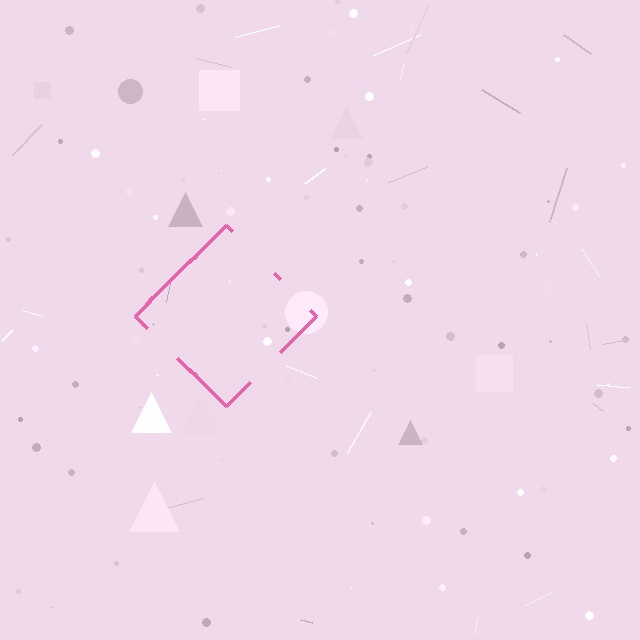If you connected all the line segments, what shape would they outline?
They would outline a diamond.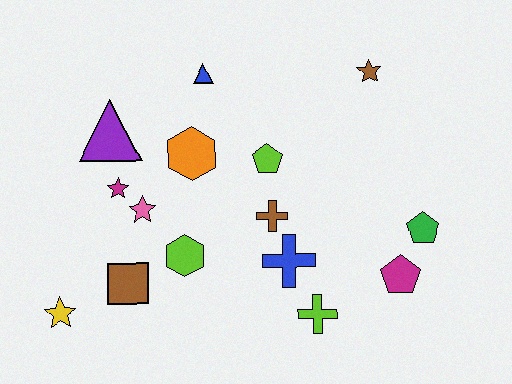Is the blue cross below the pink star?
Yes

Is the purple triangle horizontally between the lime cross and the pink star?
No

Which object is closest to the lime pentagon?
The brown cross is closest to the lime pentagon.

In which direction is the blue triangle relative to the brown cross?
The blue triangle is above the brown cross.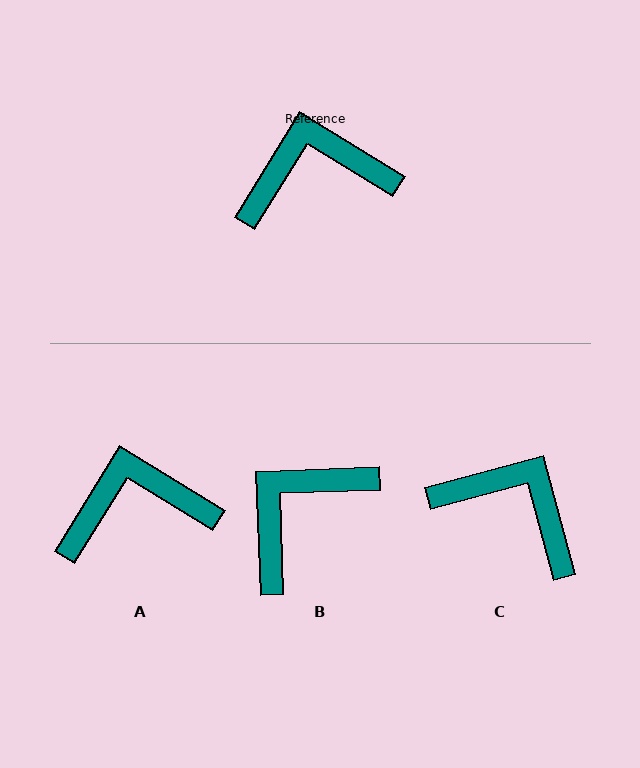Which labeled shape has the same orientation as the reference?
A.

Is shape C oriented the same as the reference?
No, it is off by about 43 degrees.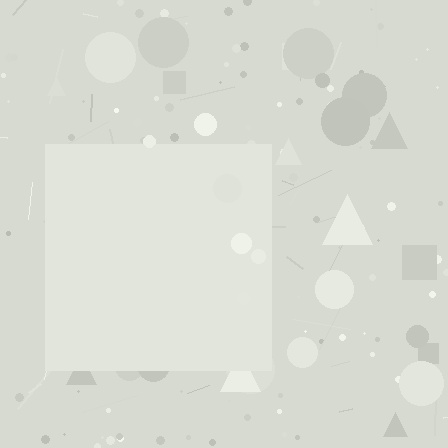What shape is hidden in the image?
A square is hidden in the image.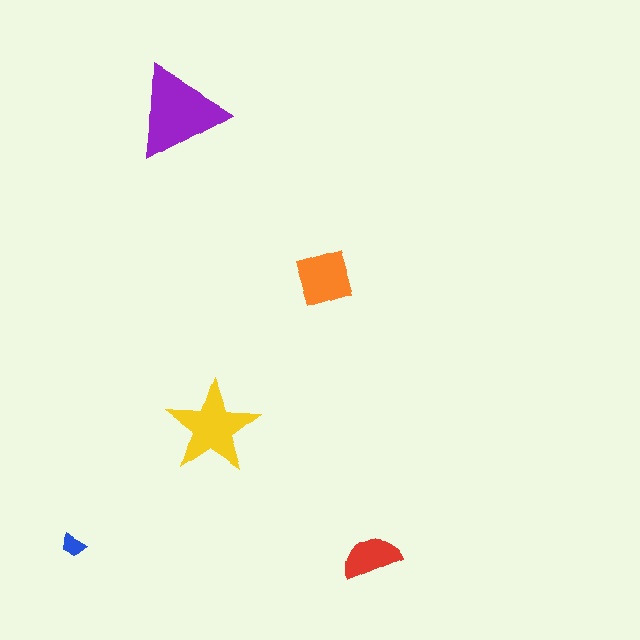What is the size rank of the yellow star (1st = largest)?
2nd.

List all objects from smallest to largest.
The blue trapezoid, the red semicircle, the orange square, the yellow star, the purple triangle.